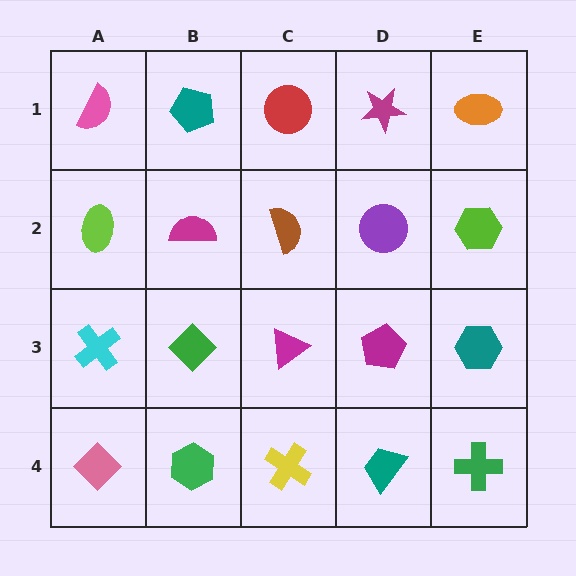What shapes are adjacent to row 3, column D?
A purple circle (row 2, column D), a teal trapezoid (row 4, column D), a magenta triangle (row 3, column C), a teal hexagon (row 3, column E).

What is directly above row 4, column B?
A green diamond.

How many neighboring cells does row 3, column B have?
4.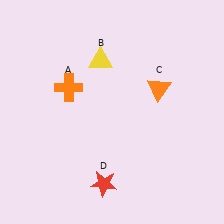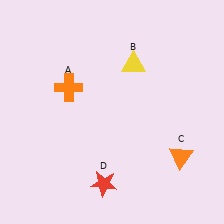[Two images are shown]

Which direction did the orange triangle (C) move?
The orange triangle (C) moved down.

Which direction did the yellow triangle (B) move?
The yellow triangle (B) moved right.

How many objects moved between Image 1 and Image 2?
2 objects moved between the two images.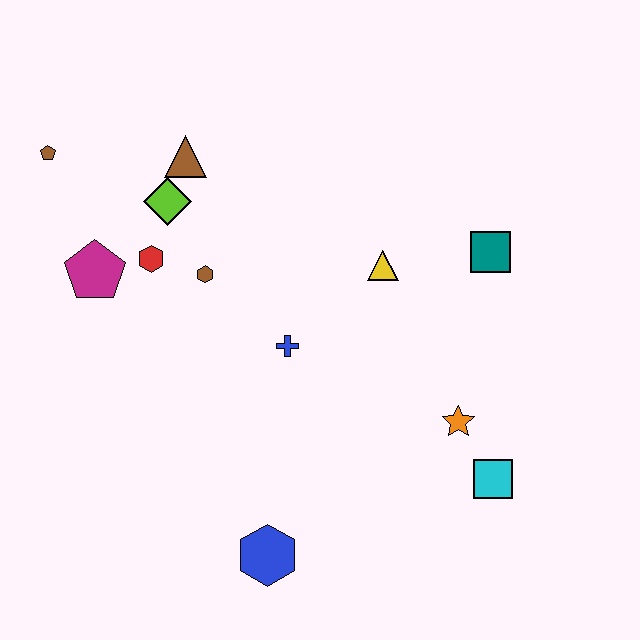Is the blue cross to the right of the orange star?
No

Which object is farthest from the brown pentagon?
The cyan square is farthest from the brown pentagon.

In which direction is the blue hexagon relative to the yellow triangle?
The blue hexagon is below the yellow triangle.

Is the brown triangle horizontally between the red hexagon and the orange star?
Yes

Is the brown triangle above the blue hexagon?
Yes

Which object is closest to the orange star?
The cyan square is closest to the orange star.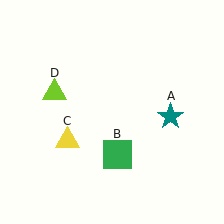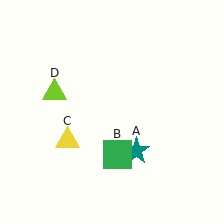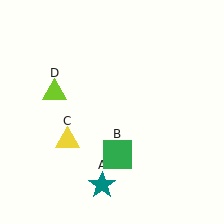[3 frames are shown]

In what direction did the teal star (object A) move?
The teal star (object A) moved down and to the left.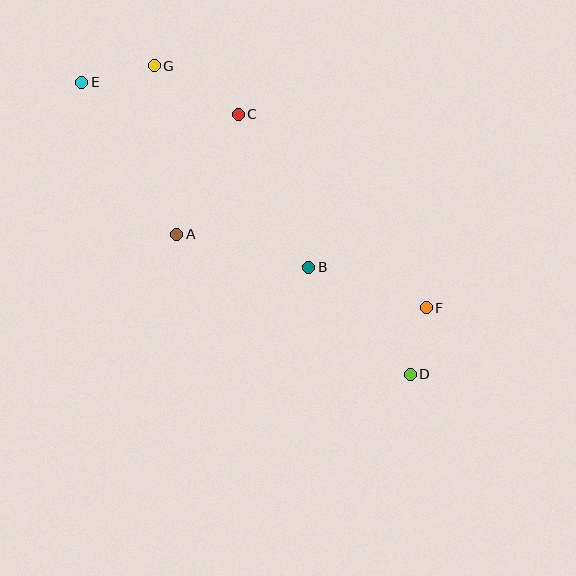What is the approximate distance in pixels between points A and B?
The distance between A and B is approximately 136 pixels.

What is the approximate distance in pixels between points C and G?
The distance between C and G is approximately 97 pixels.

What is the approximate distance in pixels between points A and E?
The distance between A and E is approximately 179 pixels.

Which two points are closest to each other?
Points D and F are closest to each other.